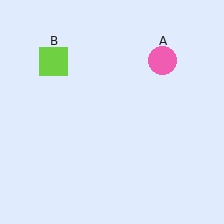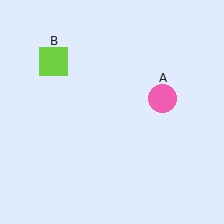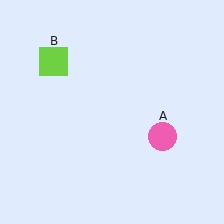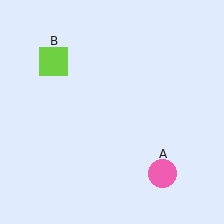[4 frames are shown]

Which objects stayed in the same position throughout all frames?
Lime square (object B) remained stationary.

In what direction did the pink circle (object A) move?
The pink circle (object A) moved down.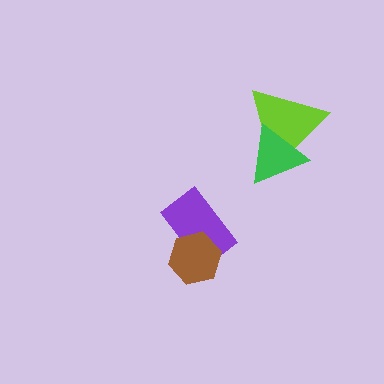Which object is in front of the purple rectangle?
The brown hexagon is in front of the purple rectangle.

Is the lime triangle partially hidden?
Yes, it is partially covered by another shape.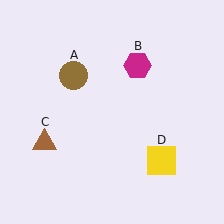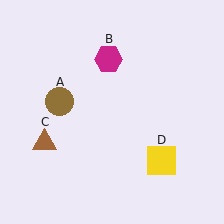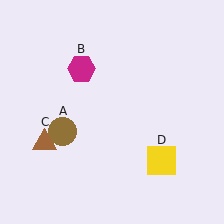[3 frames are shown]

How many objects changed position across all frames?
2 objects changed position: brown circle (object A), magenta hexagon (object B).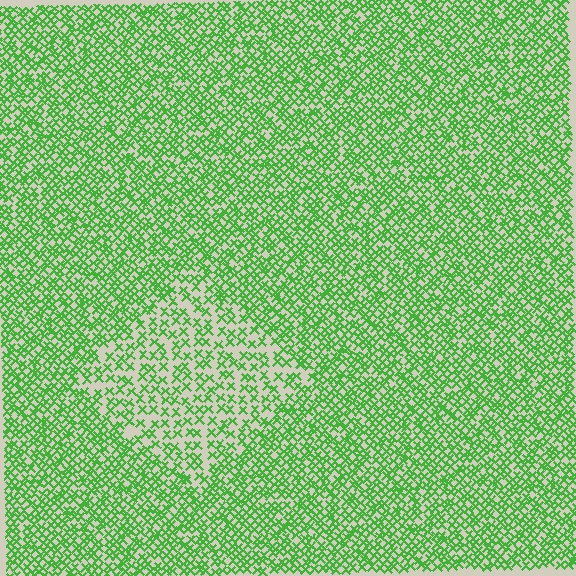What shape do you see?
I see a diamond.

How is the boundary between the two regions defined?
The boundary is defined by a change in element density (approximately 1.9x ratio). All elements are the same color, size, and shape.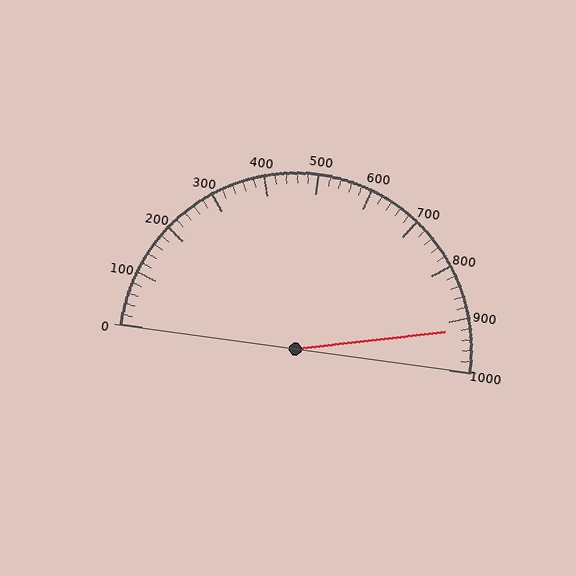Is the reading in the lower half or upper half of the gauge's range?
The reading is in the upper half of the range (0 to 1000).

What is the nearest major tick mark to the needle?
The nearest major tick mark is 900.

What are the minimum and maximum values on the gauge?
The gauge ranges from 0 to 1000.